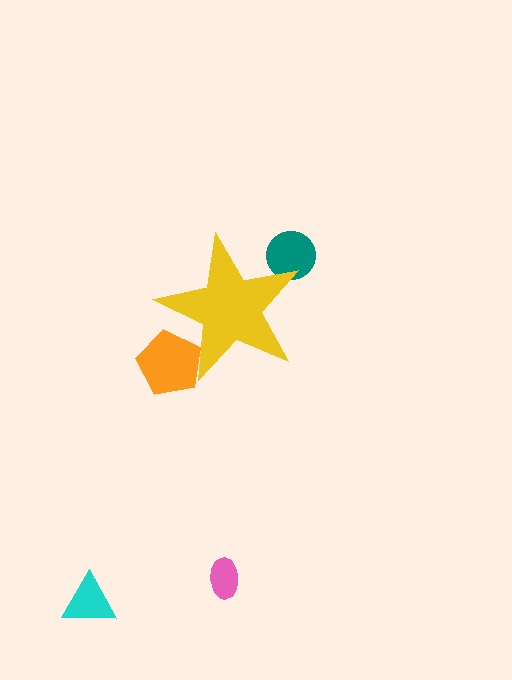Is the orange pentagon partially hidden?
Yes, the orange pentagon is partially hidden behind the yellow star.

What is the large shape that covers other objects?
A yellow star.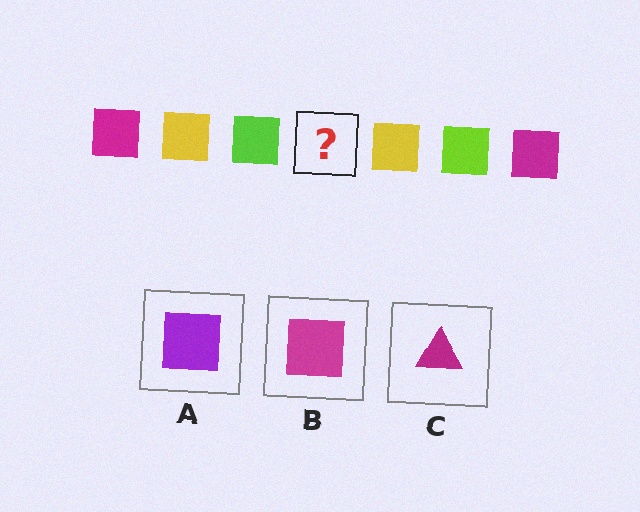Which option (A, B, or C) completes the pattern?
B.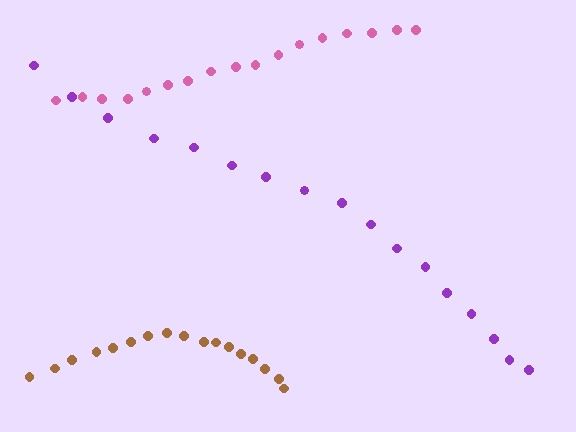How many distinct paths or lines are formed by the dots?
There are 3 distinct paths.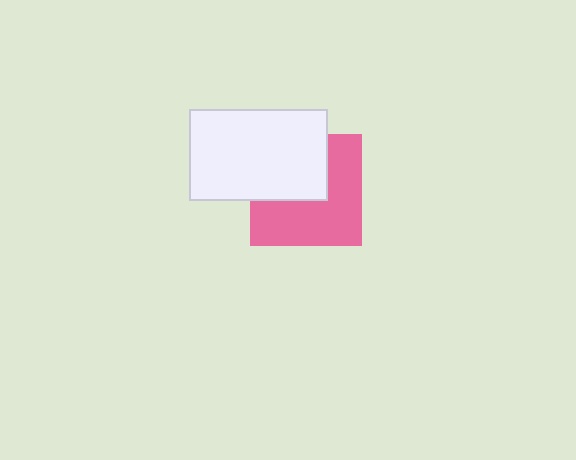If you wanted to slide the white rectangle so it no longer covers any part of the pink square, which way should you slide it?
Slide it toward the upper-left — that is the most direct way to separate the two shapes.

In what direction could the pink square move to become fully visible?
The pink square could move toward the lower-right. That would shift it out from behind the white rectangle entirely.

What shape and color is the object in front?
The object in front is a white rectangle.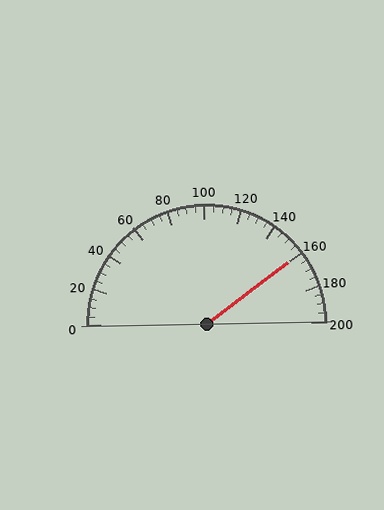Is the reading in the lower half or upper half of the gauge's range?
The reading is in the upper half of the range (0 to 200).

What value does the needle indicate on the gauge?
The needle indicates approximately 160.